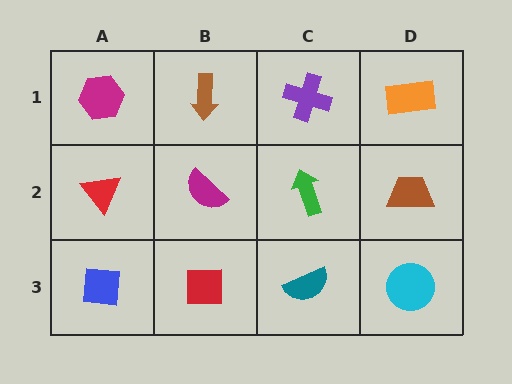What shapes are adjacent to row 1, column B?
A magenta semicircle (row 2, column B), a magenta hexagon (row 1, column A), a purple cross (row 1, column C).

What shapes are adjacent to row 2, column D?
An orange rectangle (row 1, column D), a cyan circle (row 3, column D), a green arrow (row 2, column C).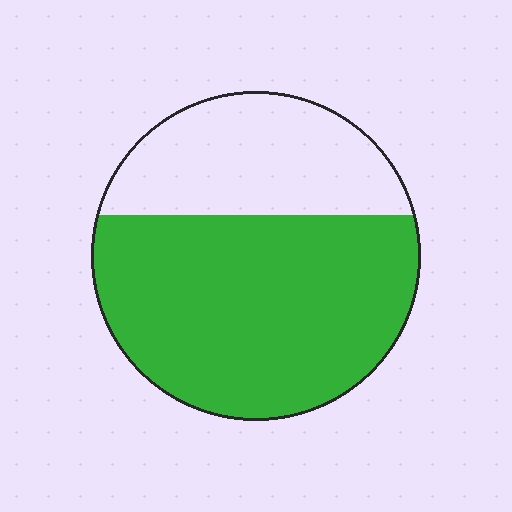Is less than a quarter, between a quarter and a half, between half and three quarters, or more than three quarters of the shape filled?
Between half and three quarters.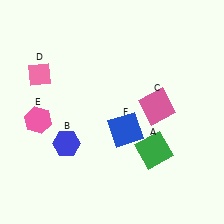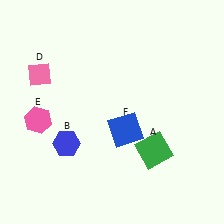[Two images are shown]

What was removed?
The pink square (C) was removed in Image 2.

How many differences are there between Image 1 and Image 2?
There is 1 difference between the two images.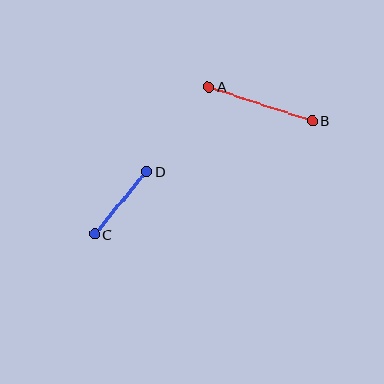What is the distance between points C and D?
The distance is approximately 81 pixels.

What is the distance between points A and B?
The distance is approximately 109 pixels.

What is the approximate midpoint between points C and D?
The midpoint is at approximately (121, 203) pixels.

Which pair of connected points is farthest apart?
Points A and B are farthest apart.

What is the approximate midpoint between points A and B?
The midpoint is at approximately (260, 104) pixels.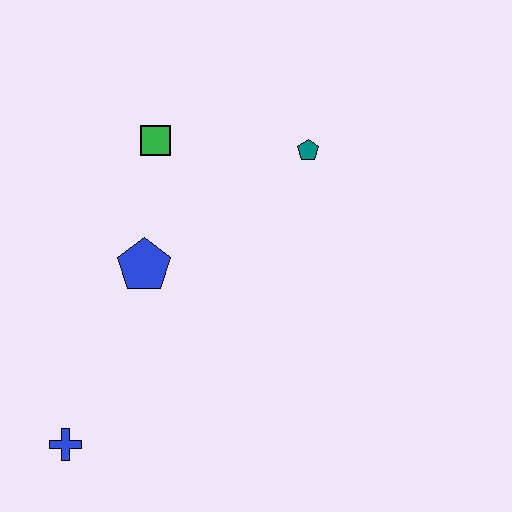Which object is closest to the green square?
The blue pentagon is closest to the green square.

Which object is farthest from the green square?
The blue cross is farthest from the green square.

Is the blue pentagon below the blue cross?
No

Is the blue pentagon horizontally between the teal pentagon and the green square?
No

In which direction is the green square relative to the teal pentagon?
The green square is to the left of the teal pentagon.